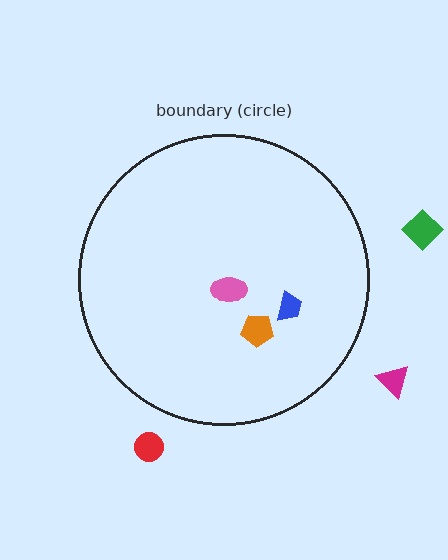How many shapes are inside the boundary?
3 inside, 3 outside.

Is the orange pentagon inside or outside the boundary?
Inside.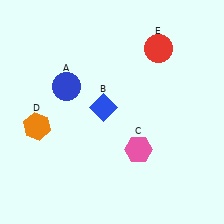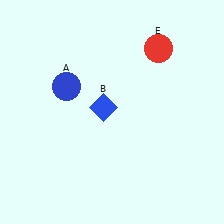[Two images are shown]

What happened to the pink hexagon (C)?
The pink hexagon (C) was removed in Image 2. It was in the bottom-right area of Image 1.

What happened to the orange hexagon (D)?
The orange hexagon (D) was removed in Image 2. It was in the bottom-left area of Image 1.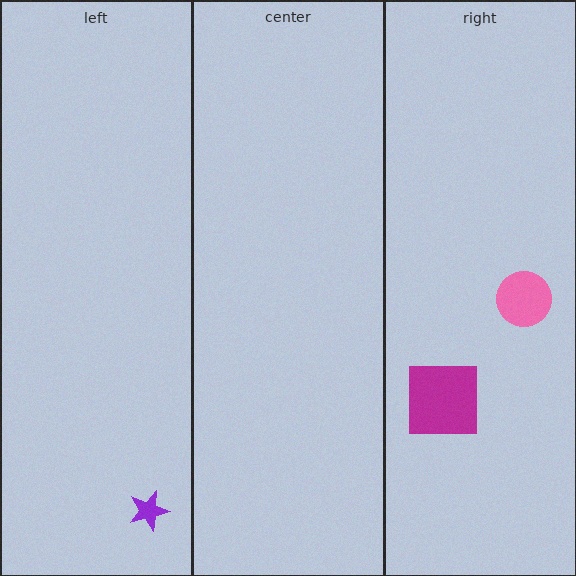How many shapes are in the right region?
2.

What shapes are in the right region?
The magenta square, the pink circle.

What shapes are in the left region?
The purple star.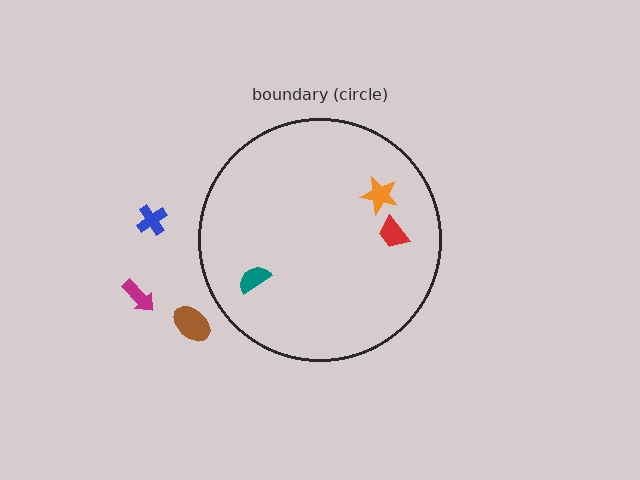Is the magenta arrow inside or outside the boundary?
Outside.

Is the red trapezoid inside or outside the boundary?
Inside.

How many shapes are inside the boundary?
3 inside, 3 outside.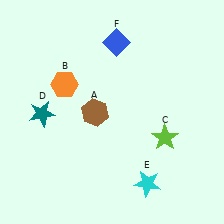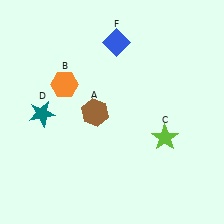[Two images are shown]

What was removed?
The cyan star (E) was removed in Image 2.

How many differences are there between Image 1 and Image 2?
There is 1 difference between the two images.